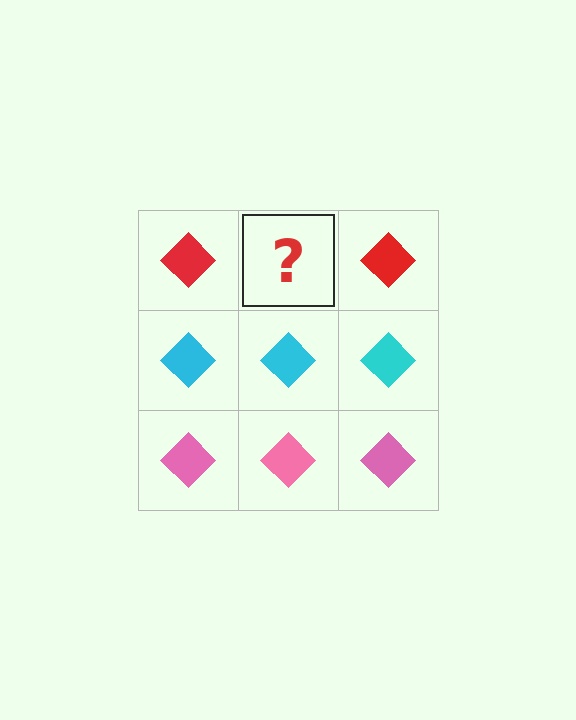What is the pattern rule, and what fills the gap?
The rule is that each row has a consistent color. The gap should be filled with a red diamond.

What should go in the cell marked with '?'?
The missing cell should contain a red diamond.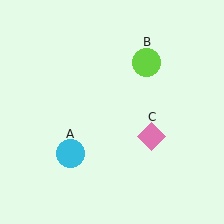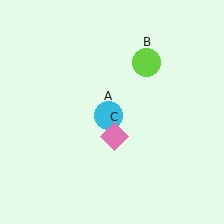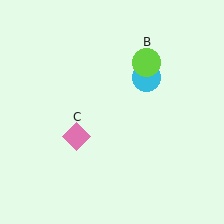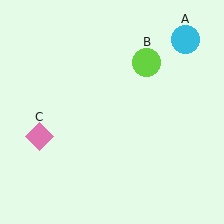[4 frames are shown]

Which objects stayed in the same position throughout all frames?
Lime circle (object B) remained stationary.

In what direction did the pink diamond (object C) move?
The pink diamond (object C) moved left.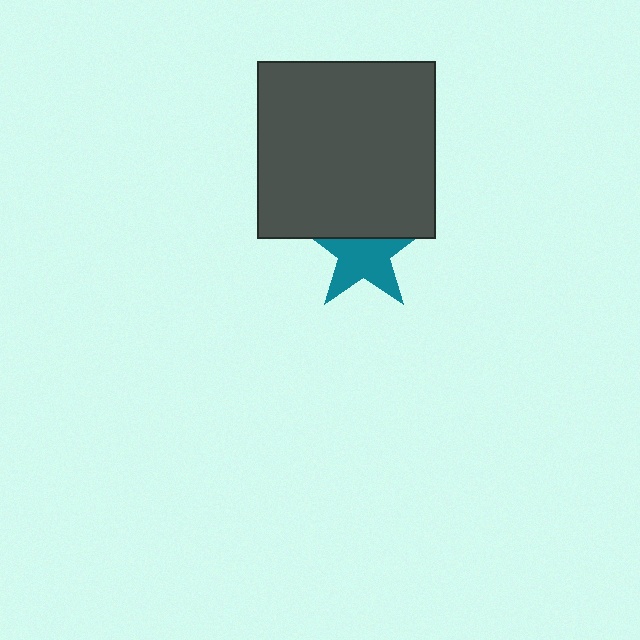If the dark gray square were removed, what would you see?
You would see the complete teal star.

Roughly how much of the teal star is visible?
About half of it is visible (roughly 64%).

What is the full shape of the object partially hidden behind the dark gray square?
The partially hidden object is a teal star.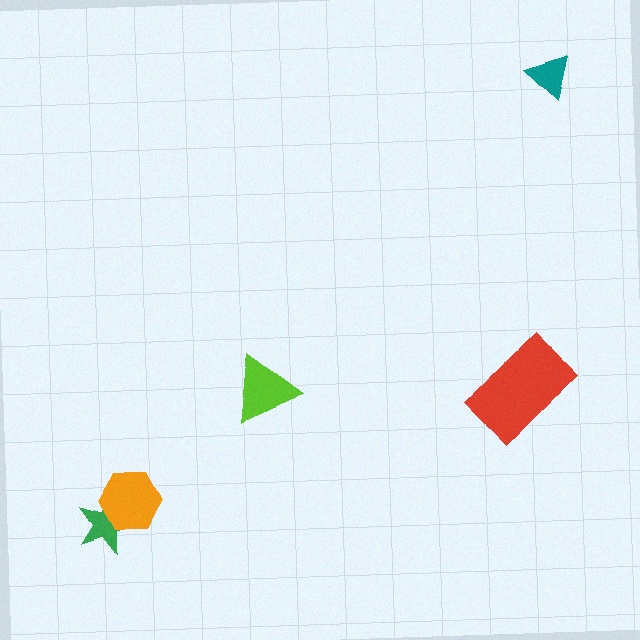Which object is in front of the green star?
The orange hexagon is in front of the green star.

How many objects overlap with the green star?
1 object overlaps with the green star.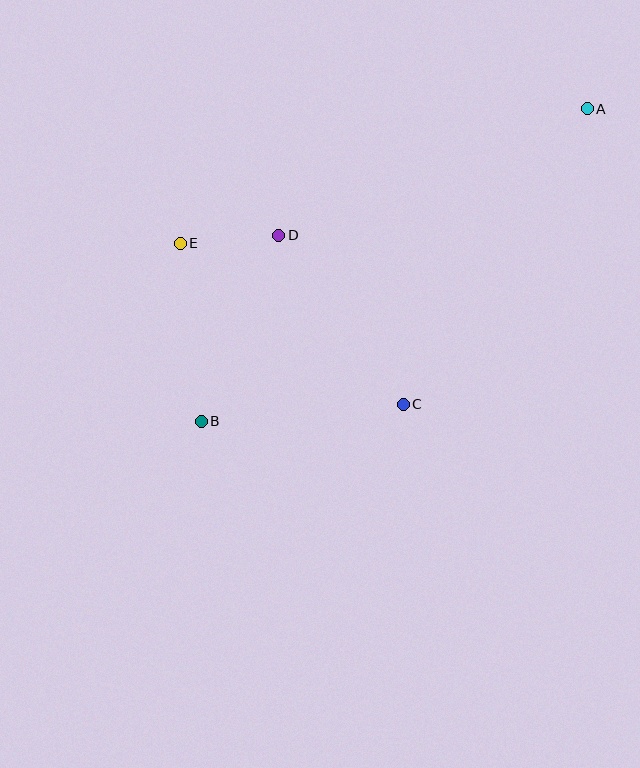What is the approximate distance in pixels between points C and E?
The distance between C and E is approximately 275 pixels.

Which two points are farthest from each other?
Points A and B are farthest from each other.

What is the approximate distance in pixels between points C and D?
The distance between C and D is approximately 210 pixels.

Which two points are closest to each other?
Points D and E are closest to each other.